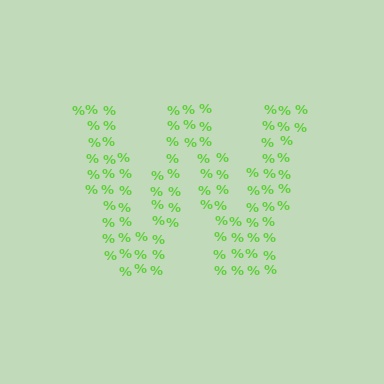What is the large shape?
The large shape is the letter W.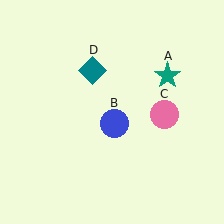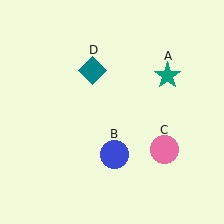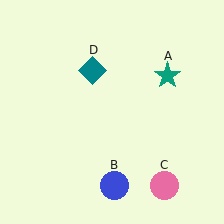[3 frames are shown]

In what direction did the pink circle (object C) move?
The pink circle (object C) moved down.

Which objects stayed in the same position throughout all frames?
Teal star (object A) and teal diamond (object D) remained stationary.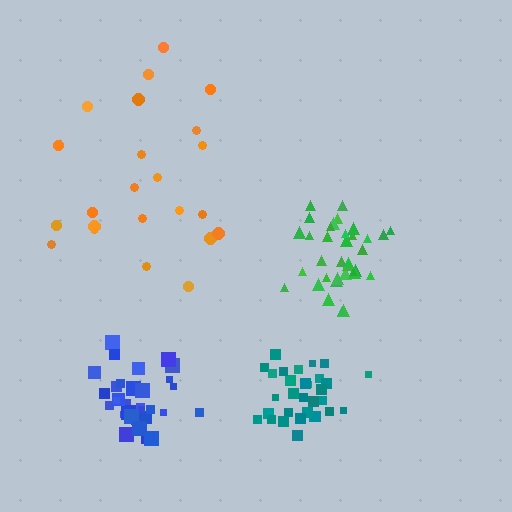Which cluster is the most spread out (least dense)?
Orange.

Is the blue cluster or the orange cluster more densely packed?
Blue.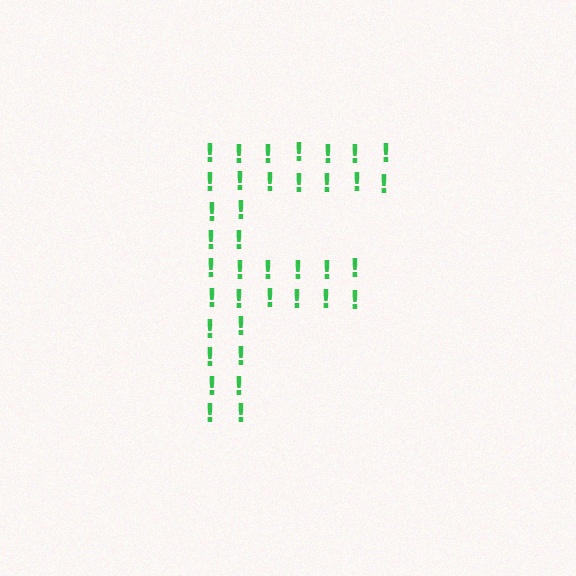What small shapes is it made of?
It is made of small exclamation marks.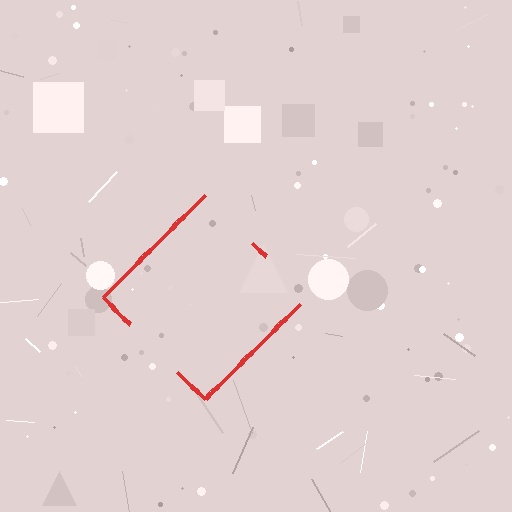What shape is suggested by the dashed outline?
The dashed outline suggests a diamond.